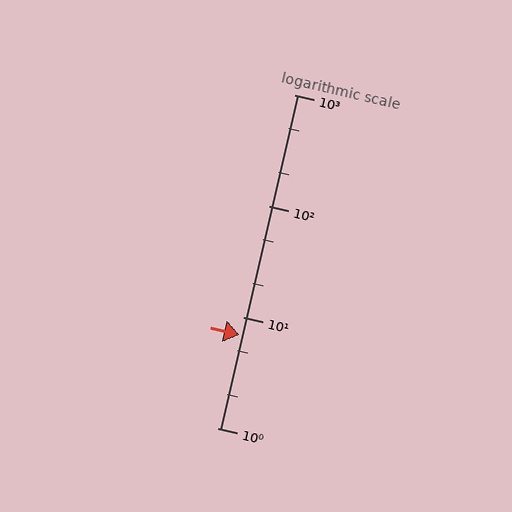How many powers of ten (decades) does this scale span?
The scale spans 3 decades, from 1 to 1000.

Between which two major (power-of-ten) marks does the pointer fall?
The pointer is between 1 and 10.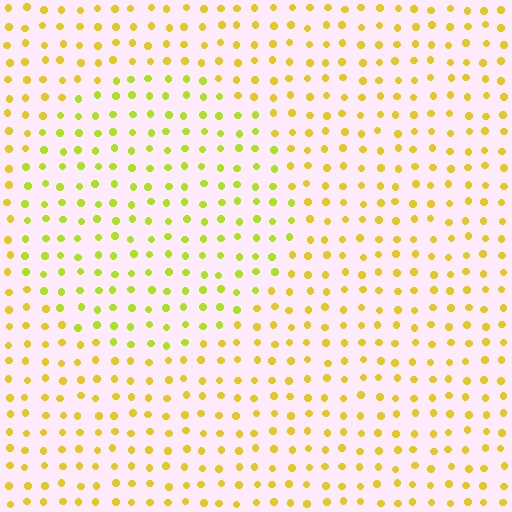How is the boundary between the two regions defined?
The boundary is defined purely by a slight shift in hue (about 26 degrees). Spacing, size, and orientation are identical on both sides.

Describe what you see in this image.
The image is filled with small yellow elements in a uniform arrangement. A circle-shaped region is visible where the elements are tinted to a slightly different hue, forming a subtle color boundary.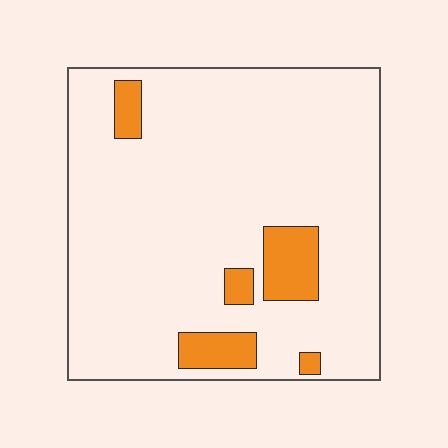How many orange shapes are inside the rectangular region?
5.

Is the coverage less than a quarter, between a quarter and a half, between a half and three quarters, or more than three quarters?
Less than a quarter.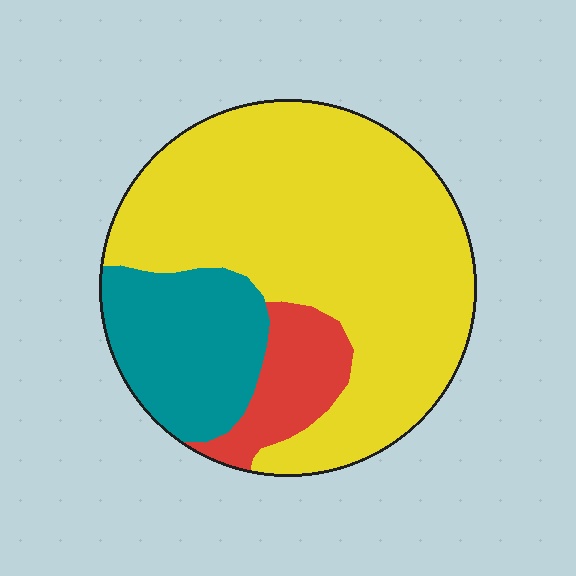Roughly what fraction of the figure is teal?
Teal takes up about one fifth (1/5) of the figure.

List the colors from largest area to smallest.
From largest to smallest: yellow, teal, red.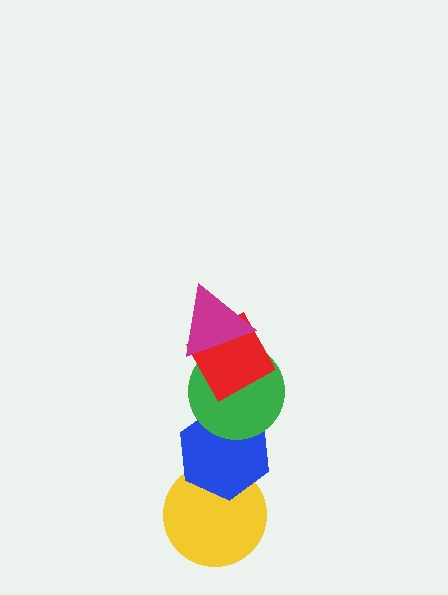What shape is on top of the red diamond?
The magenta triangle is on top of the red diamond.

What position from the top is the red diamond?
The red diamond is 2nd from the top.